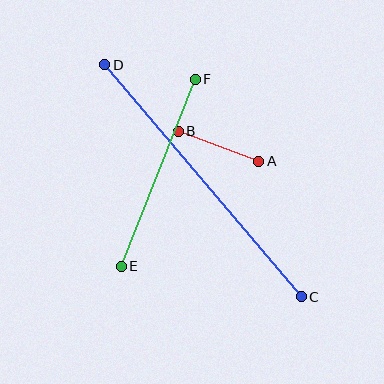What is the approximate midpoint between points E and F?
The midpoint is at approximately (158, 173) pixels.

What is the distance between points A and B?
The distance is approximately 86 pixels.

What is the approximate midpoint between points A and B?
The midpoint is at approximately (219, 146) pixels.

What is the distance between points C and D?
The distance is approximately 304 pixels.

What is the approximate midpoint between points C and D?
The midpoint is at approximately (203, 181) pixels.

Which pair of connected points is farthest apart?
Points C and D are farthest apart.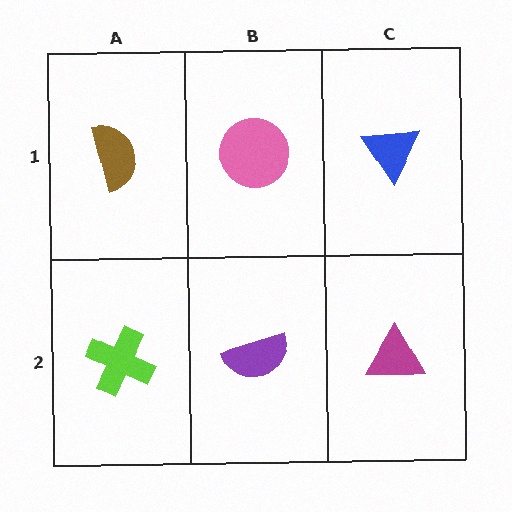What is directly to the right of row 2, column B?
A magenta triangle.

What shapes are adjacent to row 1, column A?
A lime cross (row 2, column A), a pink circle (row 1, column B).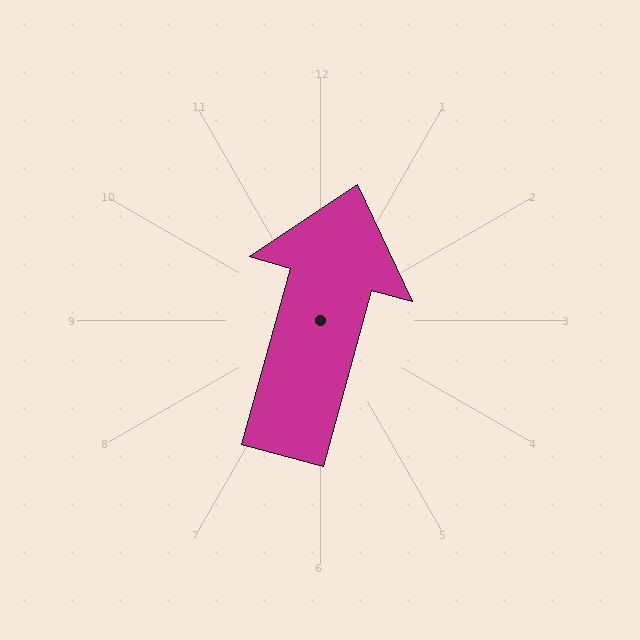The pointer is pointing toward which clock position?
Roughly 1 o'clock.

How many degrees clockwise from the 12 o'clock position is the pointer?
Approximately 15 degrees.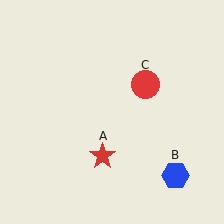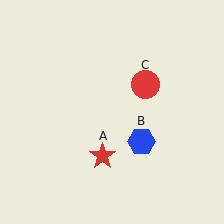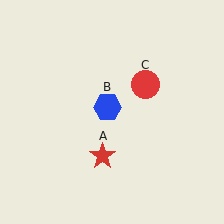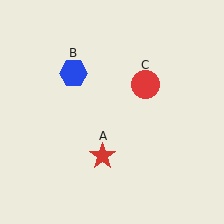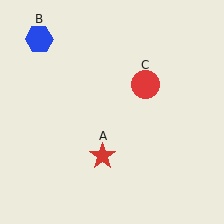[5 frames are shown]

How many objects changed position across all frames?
1 object changed position: blue hexagon (object B).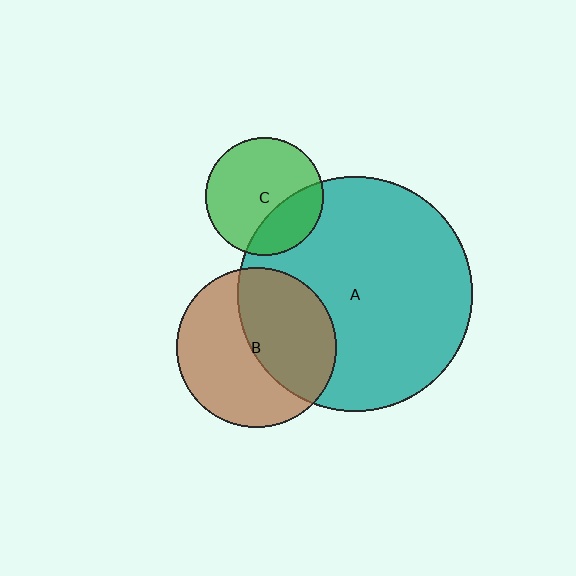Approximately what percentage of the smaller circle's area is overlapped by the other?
Approximately 30%.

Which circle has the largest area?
Circle A (teal).